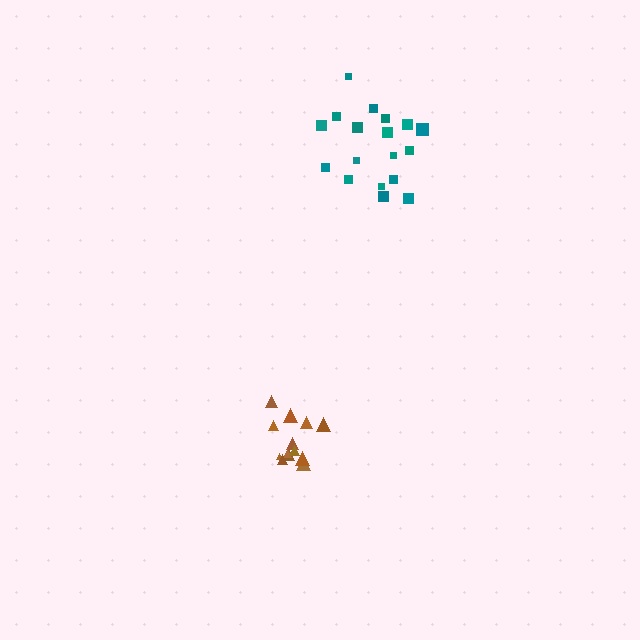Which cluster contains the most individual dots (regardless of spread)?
Teal (18).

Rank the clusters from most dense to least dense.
brown, teal.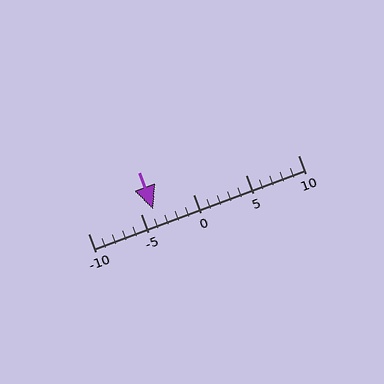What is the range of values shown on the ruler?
The ruler shows values from -10 to 10.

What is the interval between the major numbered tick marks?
The major tick marks are spaced 5 units apart.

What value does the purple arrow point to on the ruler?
The purple arrow points to approximately -4.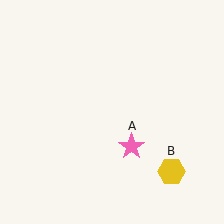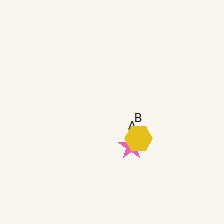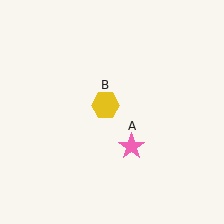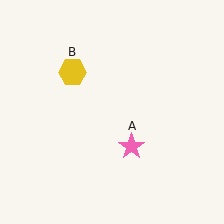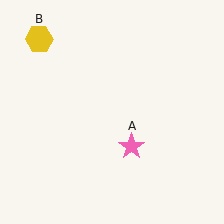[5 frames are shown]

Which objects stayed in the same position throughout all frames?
Pink star (object A) remained stationary.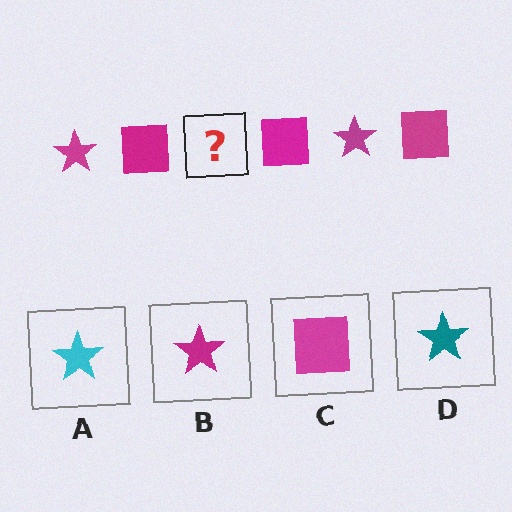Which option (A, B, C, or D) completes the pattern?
B.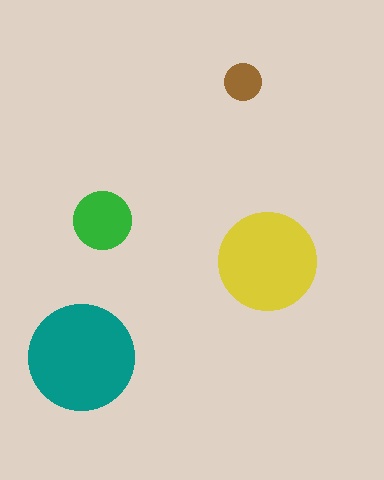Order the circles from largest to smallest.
the teal one, the yellow one, the green one, the brown one.